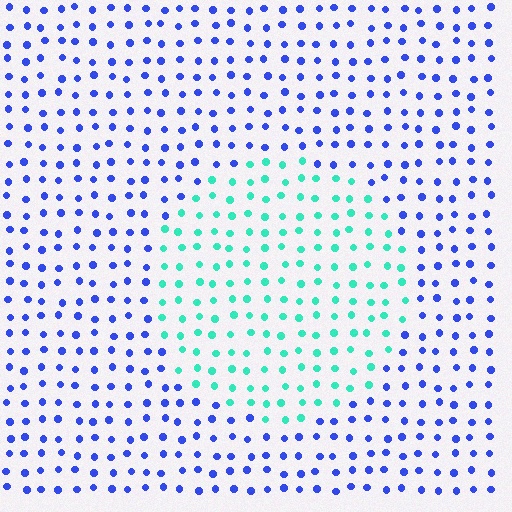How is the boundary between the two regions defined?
The boundary is defined purely by a slight shift in hue (about 68 degrees). Spacing, size, and orientation are identical on both sides.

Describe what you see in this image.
The image is filled with small blue elements in a uniform arrangement. A circle-shaped region is visible where the elements are tinted to a slightly different hue, forming a subtle color boundary.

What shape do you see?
I see a circle.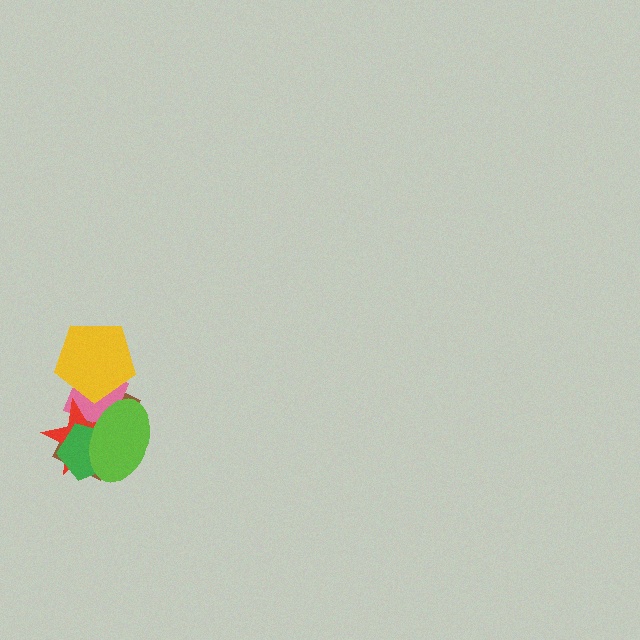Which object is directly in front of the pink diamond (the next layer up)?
The red star is directly in front of the pink diamond.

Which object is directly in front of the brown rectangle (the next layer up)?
The pink diamond is directly in front of the brown rectangle.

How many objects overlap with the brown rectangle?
5 objects overlap with the brown rectangle.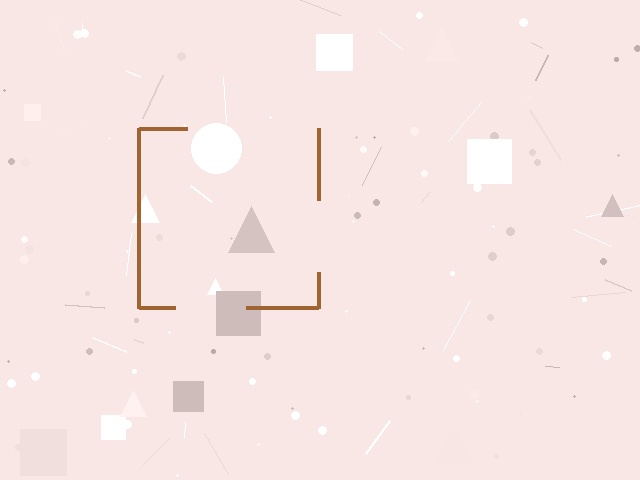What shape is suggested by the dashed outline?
The dashed outline suggests a square.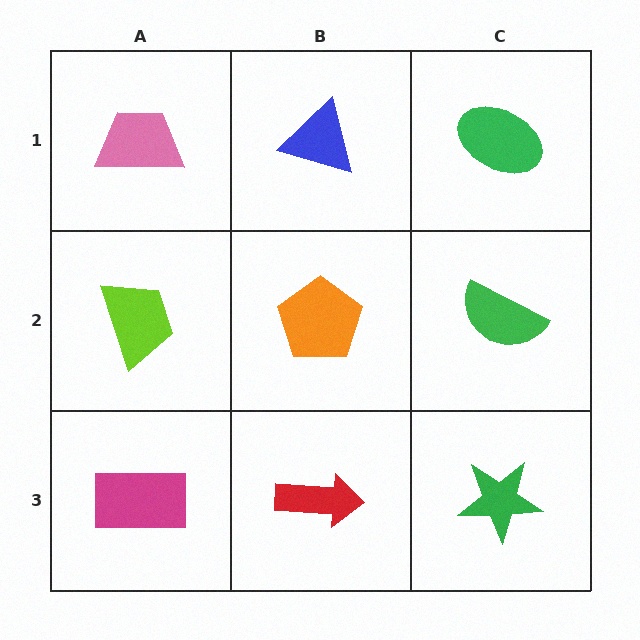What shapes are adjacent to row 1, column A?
A lime trapezoid (row 2, column A), a blue triangle (row 1, column B).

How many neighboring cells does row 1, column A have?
2.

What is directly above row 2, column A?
A pink trapezoid.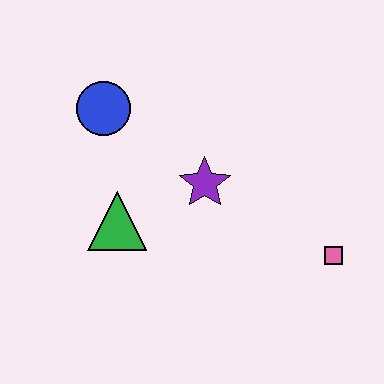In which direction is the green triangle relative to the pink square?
The green triangle is to the left of the pink square.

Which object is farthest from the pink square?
The blue circle is farthest from the pink square.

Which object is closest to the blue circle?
The green triangle is closest to the blue circle.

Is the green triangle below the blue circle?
Yes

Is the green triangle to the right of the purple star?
No